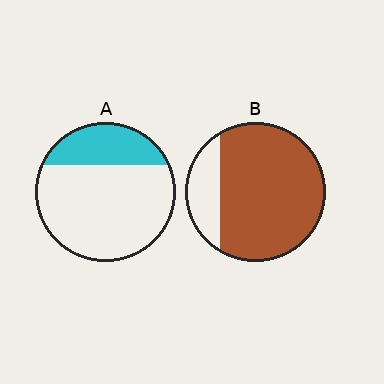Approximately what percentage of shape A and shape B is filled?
A is approximately 25% and B is approximately 80%.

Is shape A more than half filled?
No.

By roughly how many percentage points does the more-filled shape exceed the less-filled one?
By roughly 55 percentage points (B over A).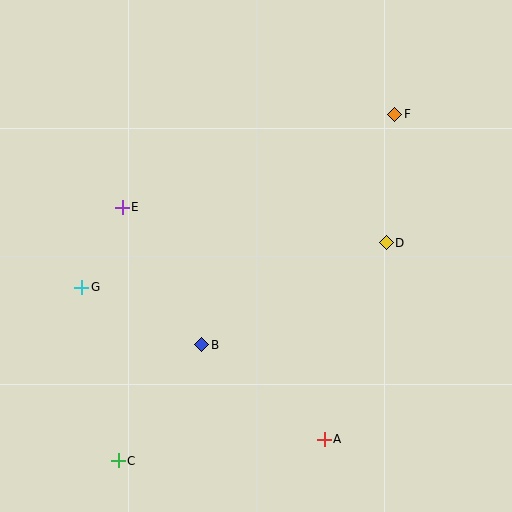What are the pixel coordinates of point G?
Point G is at (82, 287).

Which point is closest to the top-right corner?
Point F is closest to the top-right corner.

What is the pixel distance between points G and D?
The distance between G and D is 308 pixels.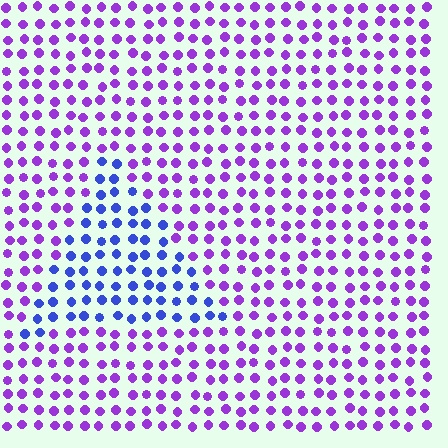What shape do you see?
I see a triangle.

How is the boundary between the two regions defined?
The boundary is defined purely by a slight shift in hue (about 46 degrees). Spacing, size, and orientation are identical on both sides.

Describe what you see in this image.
The image is filled with small purple elements in a uniform arrangement. A triangle-shaped region is visible where the elements are tinted to a slightly different hue, forming a subtle color boundary.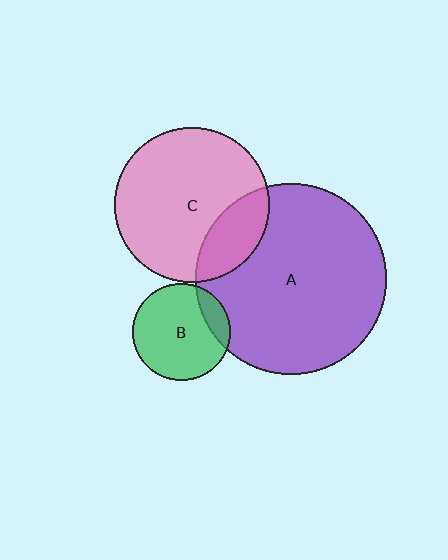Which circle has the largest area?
Circle A (purple).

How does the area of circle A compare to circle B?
Approximately 3.8 times.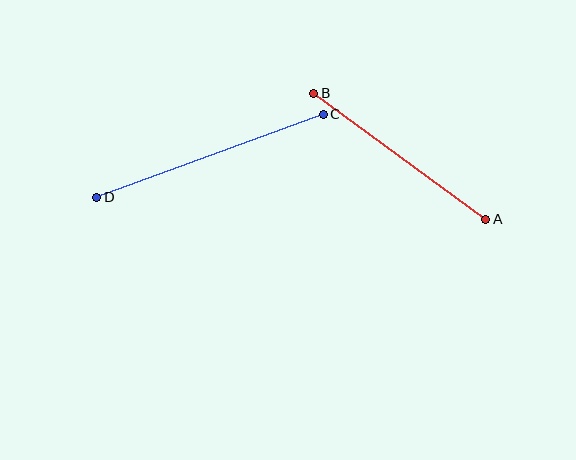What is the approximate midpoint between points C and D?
The midpoint is at approximately (210, 156) pixels.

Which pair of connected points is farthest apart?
Points C and D are farthest apart.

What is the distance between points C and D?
The distance is approximately 241 pixels.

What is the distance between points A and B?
The distance is approximately 213 pixels.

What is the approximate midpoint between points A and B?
The midpoint is at approximately (400, 156) pixels.